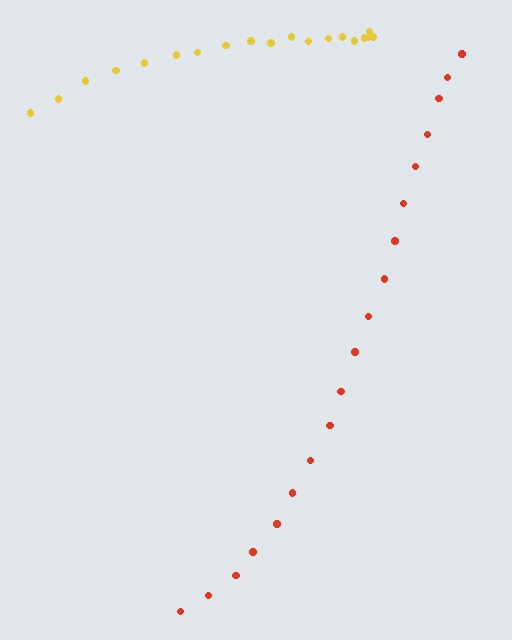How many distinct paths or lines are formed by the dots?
There are 2 distinct paths.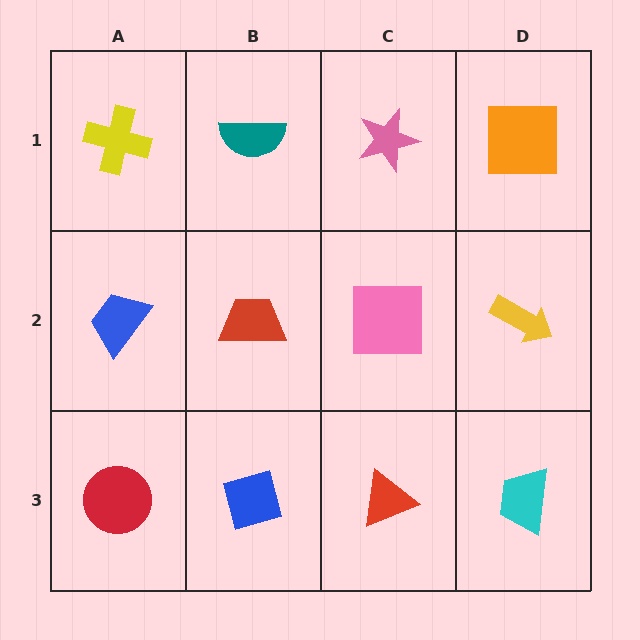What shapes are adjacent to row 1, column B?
A red trapezoid (row 2, column B), a yellow cross (row 1, column A), a pink star (row 1, column C).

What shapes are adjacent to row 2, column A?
A yellow cross (row 1, column A), a red circle (row 3, column A), a red trapezoid (row 2, column B).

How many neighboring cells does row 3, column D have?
2.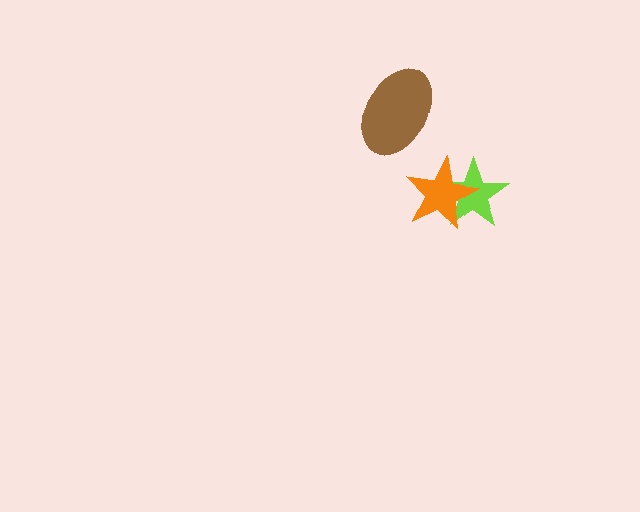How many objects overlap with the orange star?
1 object overlaps with the orange star.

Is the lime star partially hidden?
Yes, it is partially covered by another shape.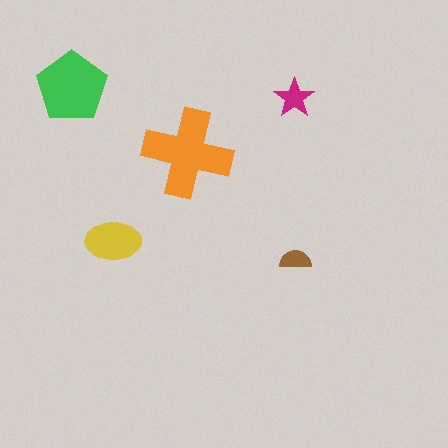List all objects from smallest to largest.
The brown semicircle, the magenta star, the yellow ellipse, the green pentagon, the orange cross.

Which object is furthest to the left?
The green pentagon is leftmost.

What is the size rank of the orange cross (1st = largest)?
1st.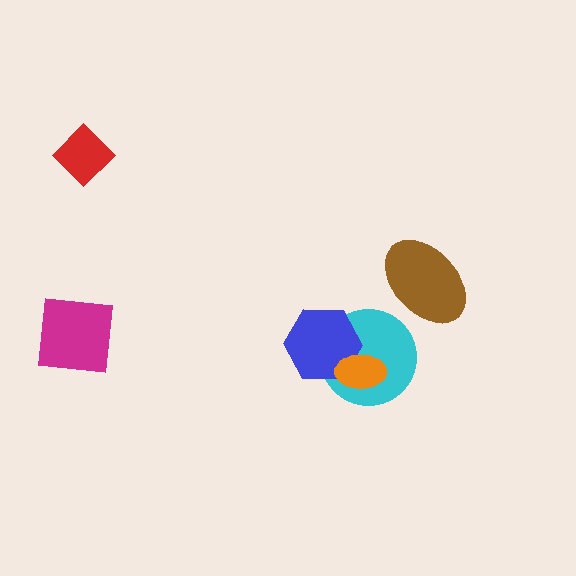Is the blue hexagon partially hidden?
Yes, it is partially covered by another shape.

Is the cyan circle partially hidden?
Yes, it is partially covered by another shape.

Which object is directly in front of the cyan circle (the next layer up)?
The blue hexagon is directly in front of the cyan circle.